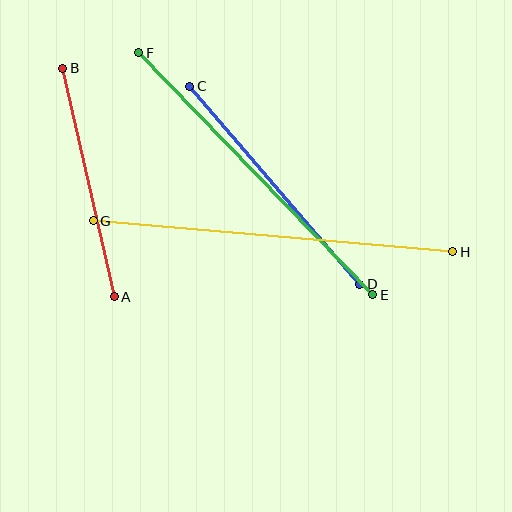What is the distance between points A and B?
The distance is approximately 234 pixels.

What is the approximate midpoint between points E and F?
The midpoint is at approximately (256, 174) pixels.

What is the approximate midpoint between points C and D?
The midpoint is at approximately (275, 185) pixels.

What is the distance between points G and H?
The distance is approximately 361 pixels.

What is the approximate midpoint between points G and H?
The midpoint is at approximately (273, 236) pixels.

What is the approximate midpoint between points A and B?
The midpoint is at approximately (88, 183) pixels.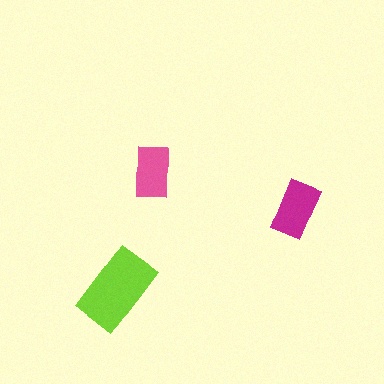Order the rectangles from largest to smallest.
the lime one, the magenta one, the pink one.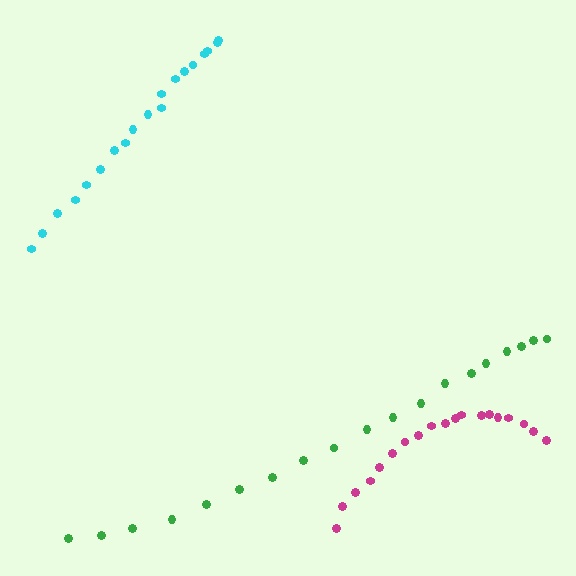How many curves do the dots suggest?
There are 3 distinct paths.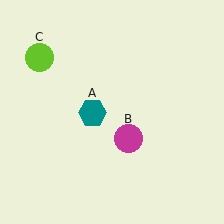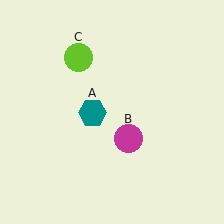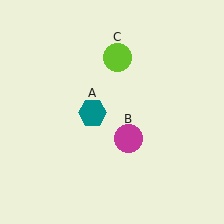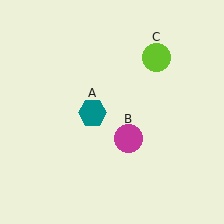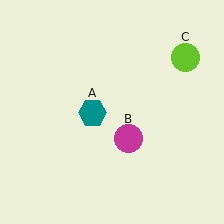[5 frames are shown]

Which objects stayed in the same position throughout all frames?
Teal hexagon (object A) and magenta circle (object B) remained stationary.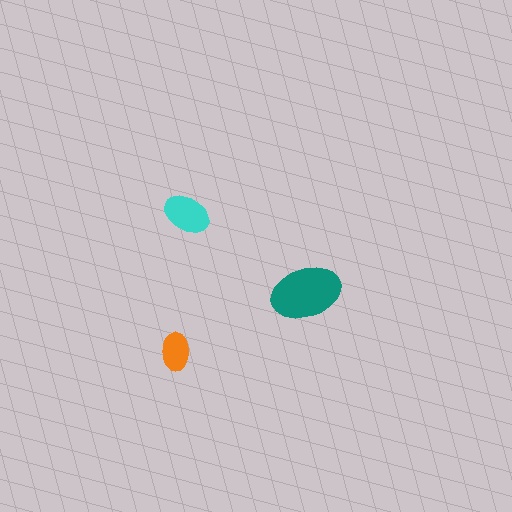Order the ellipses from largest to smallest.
the teal one, the cyan one, the orange one.